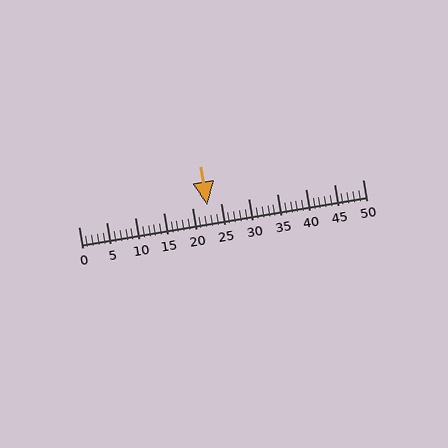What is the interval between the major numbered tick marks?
The major tick marks are spaced 5 units apart.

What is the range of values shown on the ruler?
The ruler shows values from 0 to 50.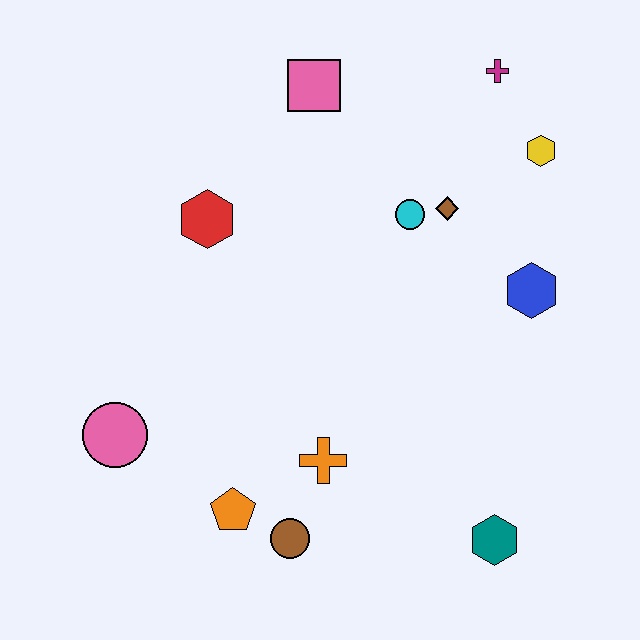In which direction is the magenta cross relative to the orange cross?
The magenta cross is above the orange cross.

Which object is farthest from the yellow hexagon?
The pink circle is farthest from the yellow hexagon.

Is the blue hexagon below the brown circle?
No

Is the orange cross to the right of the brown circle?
Yes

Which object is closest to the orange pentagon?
The brown circle is closest to the orange pentagon.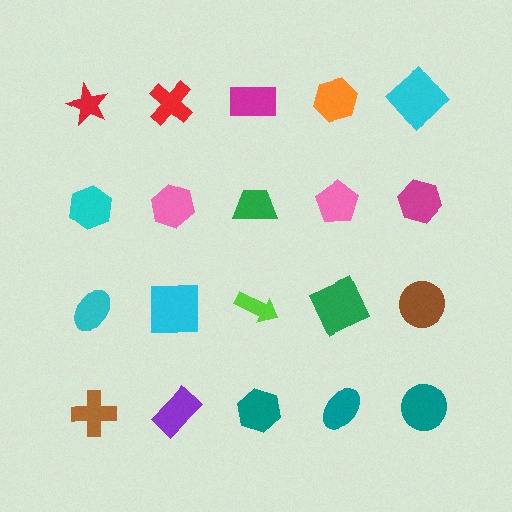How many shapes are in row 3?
5 shapes.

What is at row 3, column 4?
A green square.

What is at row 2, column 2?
A pink hexagon.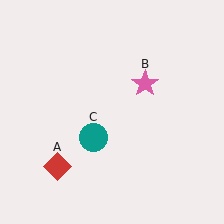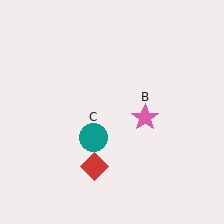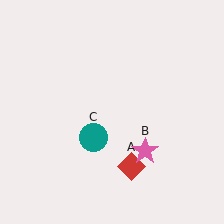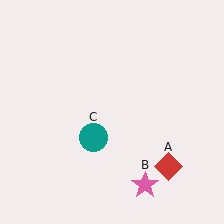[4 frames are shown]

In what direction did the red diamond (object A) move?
The red diamond (object A) moved right.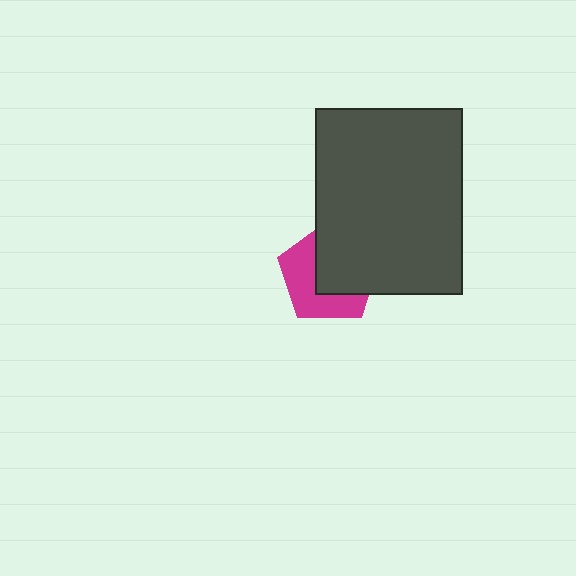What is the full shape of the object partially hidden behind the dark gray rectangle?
The partially hidden object is a magenta pentagon.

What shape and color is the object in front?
The object in front is a dark gray rectangle.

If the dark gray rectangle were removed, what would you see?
You would see the complete magenta pentagon.